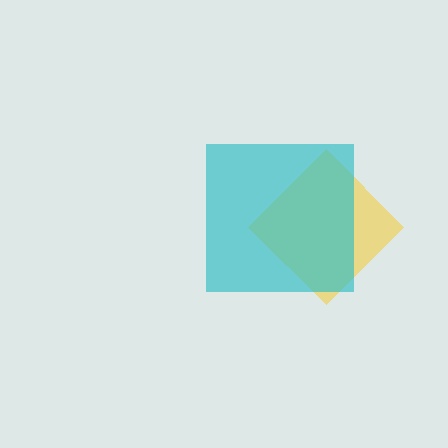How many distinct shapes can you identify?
There are 2 distinct shapes: a yellow diamond, a cyan square.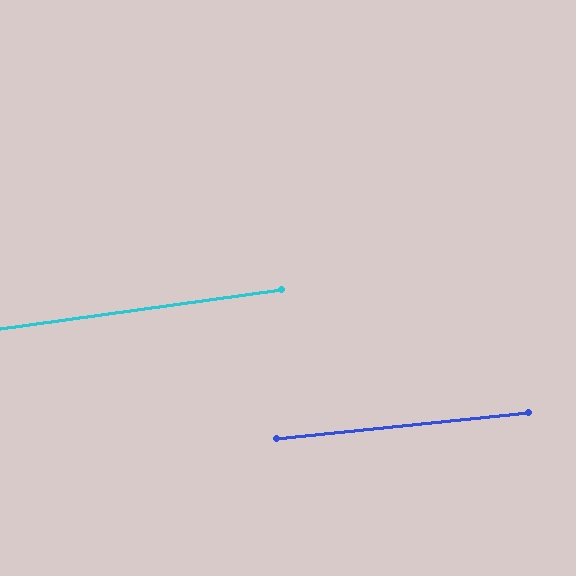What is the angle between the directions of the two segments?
Approximately 2 degrees.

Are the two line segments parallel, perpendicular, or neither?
Parallel — their directions differ by only 1.9°.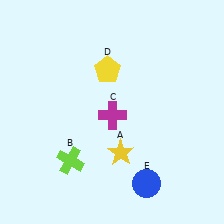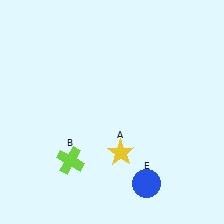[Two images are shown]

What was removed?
The yellow pentagon (D), the magenta cross (C) were removed in Image 2.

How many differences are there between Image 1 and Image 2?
There are 2 differences between the two images.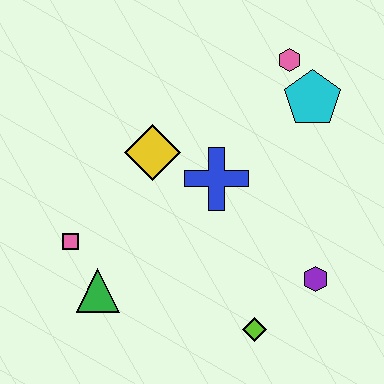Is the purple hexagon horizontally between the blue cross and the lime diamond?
No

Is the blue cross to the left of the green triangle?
No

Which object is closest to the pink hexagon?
The cyan pentagon is closest to the pink hexagon.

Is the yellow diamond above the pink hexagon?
No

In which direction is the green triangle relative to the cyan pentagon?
The green triangle is to the left of the cyan pentagon.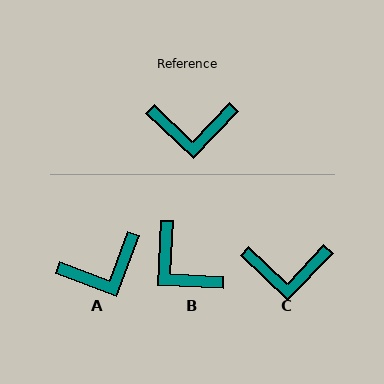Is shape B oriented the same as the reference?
No, it is off by about 49 degrees.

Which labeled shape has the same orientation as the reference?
C.